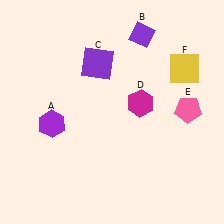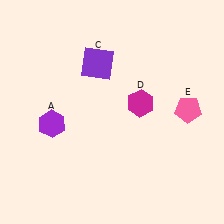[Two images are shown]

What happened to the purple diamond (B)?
The purple diamond (B) was removed in Image 2. It was in the top-right area of Image 1.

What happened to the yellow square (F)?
The yellow square (F) was removed in Image 2. It was in the top-right area of Image 1.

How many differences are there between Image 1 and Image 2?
There are 2 differences between the two images.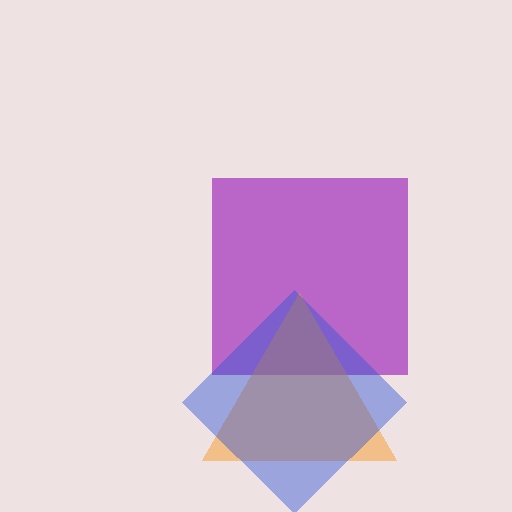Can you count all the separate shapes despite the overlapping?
Yes, there are 3 separate shapes.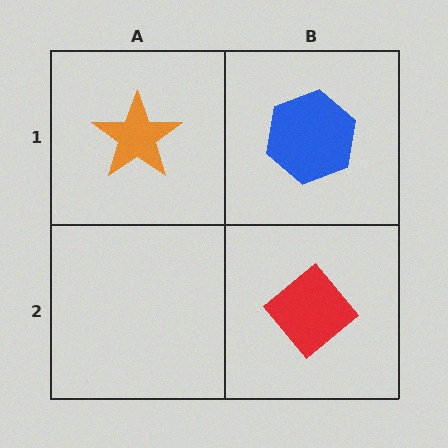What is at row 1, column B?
A blue hexagon.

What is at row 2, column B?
A red diamond.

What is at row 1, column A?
An orange star.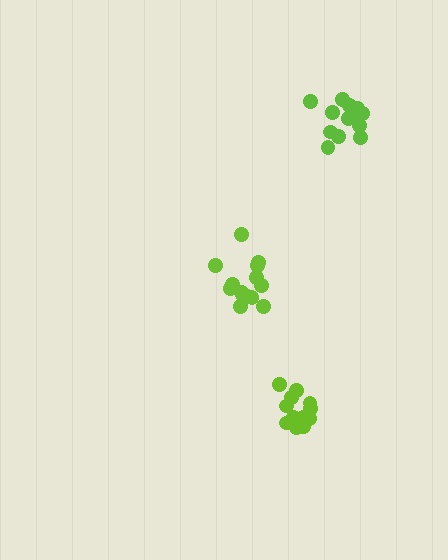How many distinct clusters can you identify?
There are 3 distinct clusters.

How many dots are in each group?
Group 1: 14 dots, Group 2: 14 dots, Group 3: 13 dots (41 total).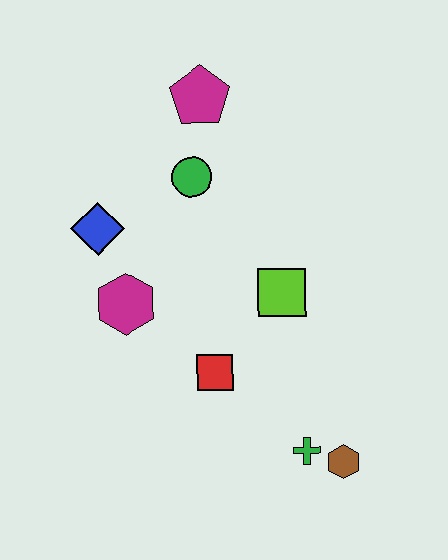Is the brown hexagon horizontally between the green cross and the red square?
No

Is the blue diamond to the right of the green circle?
No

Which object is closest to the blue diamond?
The magenta hexagon is closest to the blue diamond.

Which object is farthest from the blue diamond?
The brown hexagon is farthest from the blue diamond.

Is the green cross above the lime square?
No